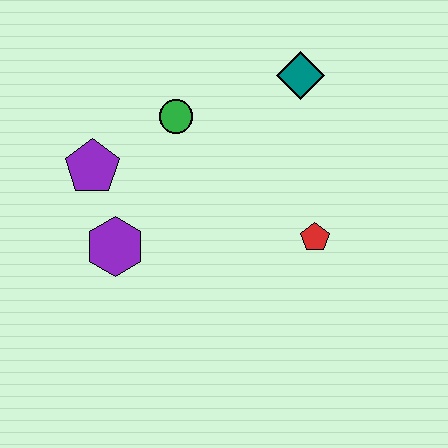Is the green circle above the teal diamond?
No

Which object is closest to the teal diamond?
The green circle is closest to the teal diamond.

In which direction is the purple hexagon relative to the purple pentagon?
The purple hexagon is below the purple pentagon.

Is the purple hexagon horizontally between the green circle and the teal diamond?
No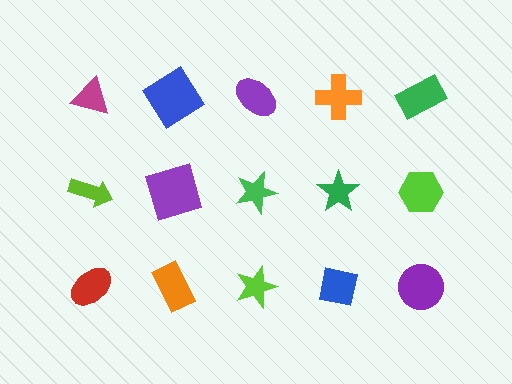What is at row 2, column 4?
A green star.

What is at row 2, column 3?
A green star.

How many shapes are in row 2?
5 shapes.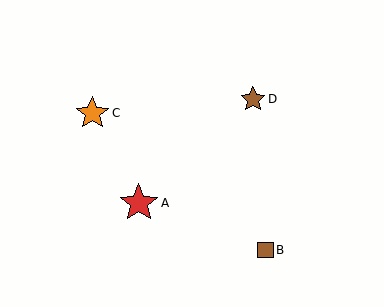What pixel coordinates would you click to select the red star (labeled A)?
Click at (139, 203) to select the red star A.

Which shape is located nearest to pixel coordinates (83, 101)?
The orange star (labeled C) at (92, 113) is nearest to that location.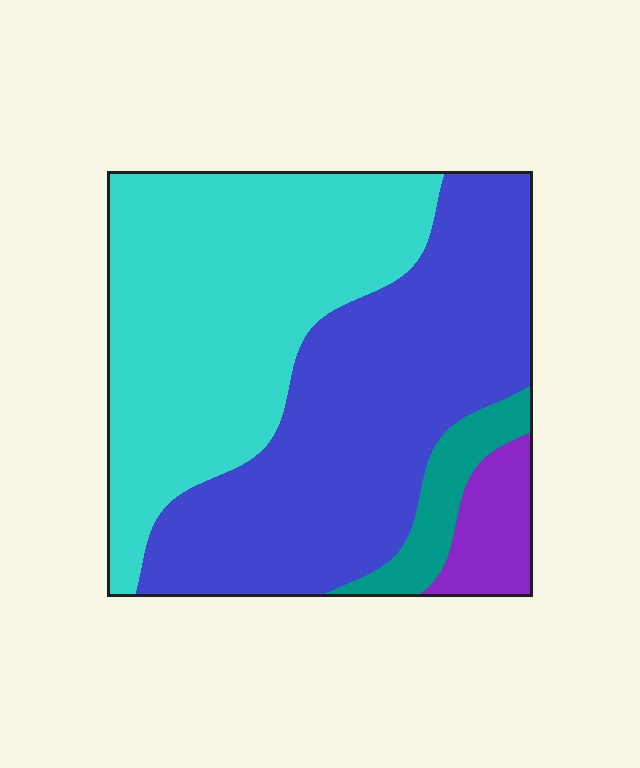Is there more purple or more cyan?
Cyan.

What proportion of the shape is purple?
Purple takes up less than a quarter of the shape.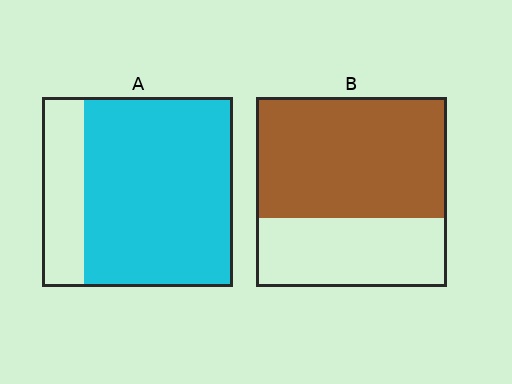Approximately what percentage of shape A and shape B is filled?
A is approximately 80% and B is approximately 65%.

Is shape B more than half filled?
Yes.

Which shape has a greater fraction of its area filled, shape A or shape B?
Shape A.